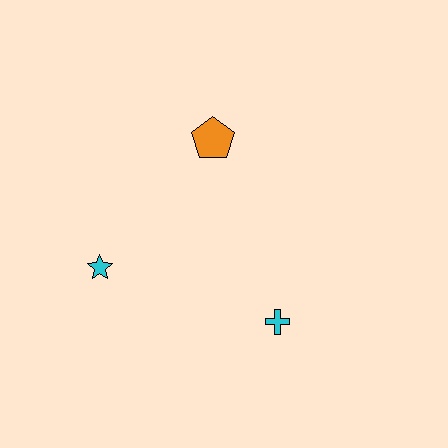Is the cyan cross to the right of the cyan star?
Yes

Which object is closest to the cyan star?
The orange pentagon is closest to the cyan star.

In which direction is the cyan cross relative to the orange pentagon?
The cyan cross is below the orange pentagon.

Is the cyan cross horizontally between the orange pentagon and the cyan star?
No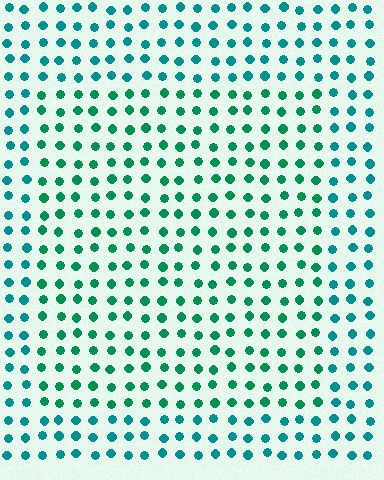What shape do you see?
I see a rectangle.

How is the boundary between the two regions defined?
The boundary is defined purely by a slight shift in hue (about 26 degrees). Spacing, size, and orientation are identical on both sides.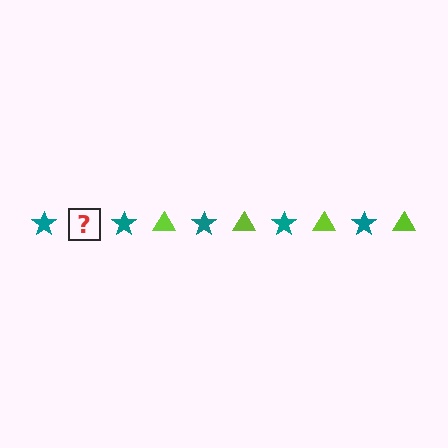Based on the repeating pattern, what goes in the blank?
The blank should be a lime triangle.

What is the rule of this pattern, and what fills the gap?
The rule is that the pattern alternates between teal star and lime triangle. The gap should be filled with a lime triangle.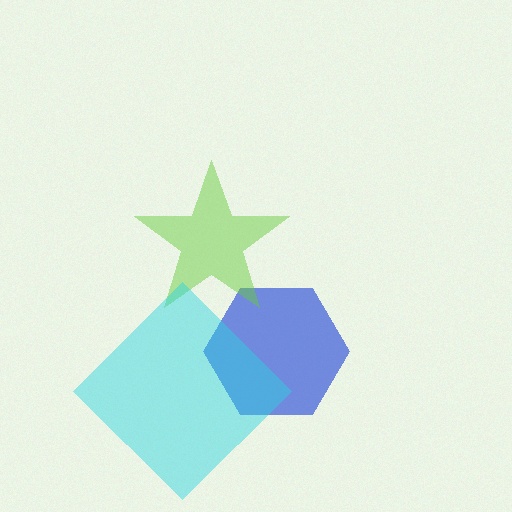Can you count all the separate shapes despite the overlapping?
Yes, there are 3 separate shapes.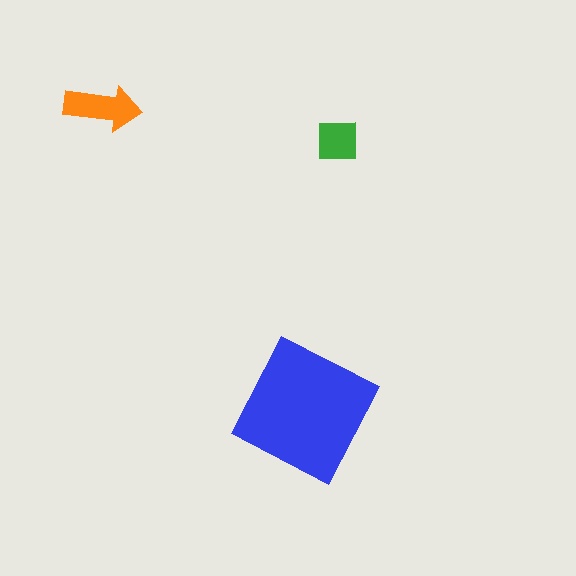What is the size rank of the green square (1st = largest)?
3rd.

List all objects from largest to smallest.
The blue square, the orange arrow, the green square.